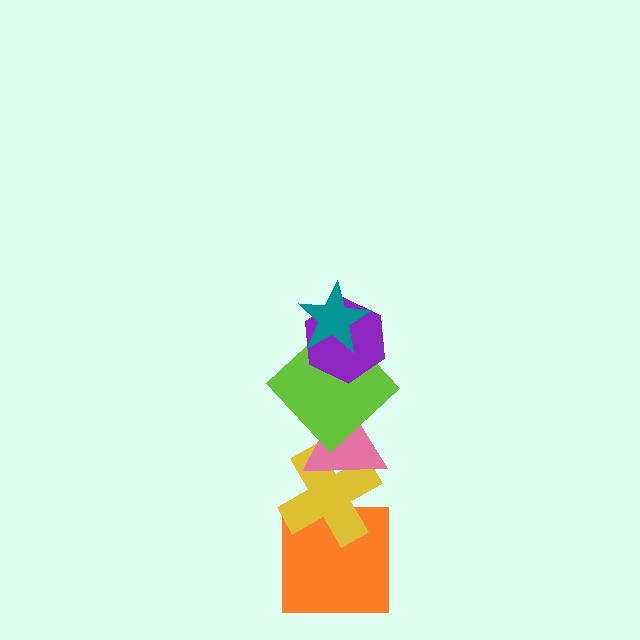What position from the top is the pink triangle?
The pink triangle is 4th from the top.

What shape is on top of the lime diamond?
The purple hexagon is on top of the lime diamond.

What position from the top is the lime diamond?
The lime diamond is 3rd from the top.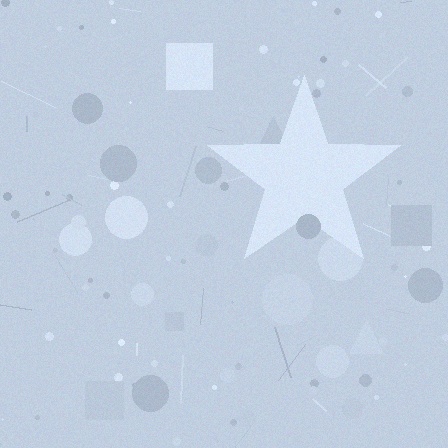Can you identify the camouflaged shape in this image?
The camouflaged shape is a star.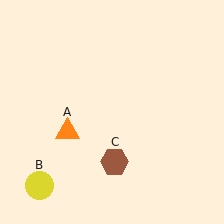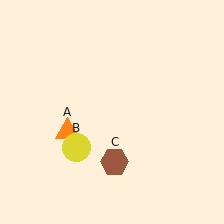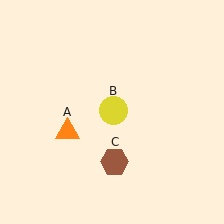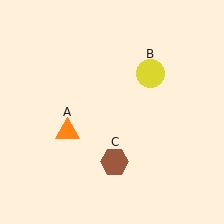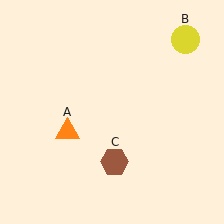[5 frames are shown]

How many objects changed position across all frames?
1 object changed position: yellow circle (object B).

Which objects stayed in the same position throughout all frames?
Orange triangle (object A) and brown hexagon (object C) remained stationary.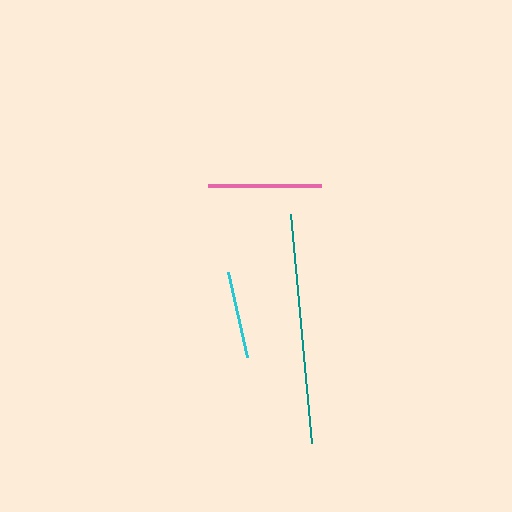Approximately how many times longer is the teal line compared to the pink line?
The teal line is approximately 2.0 times the length of the pink line.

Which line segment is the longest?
The teal line is the longest at approximately 229 pixels.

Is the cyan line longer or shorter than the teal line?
The teal line is longer than the cyan line.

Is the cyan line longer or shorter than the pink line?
The pink line is longer than the cyan line.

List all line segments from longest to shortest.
From longest to shortest: teal, pink, cyan.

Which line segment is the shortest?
The cyan line is the shortest at approximately 87 pixels.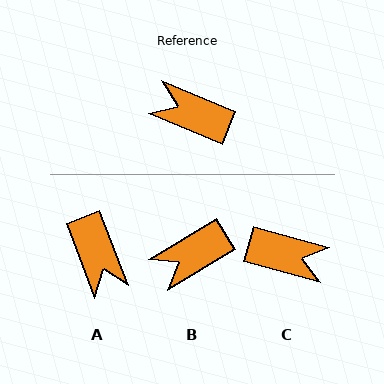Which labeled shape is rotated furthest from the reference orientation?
C, about 173 degrees away.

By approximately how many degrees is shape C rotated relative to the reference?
Approximately 173 degrees clockwise.